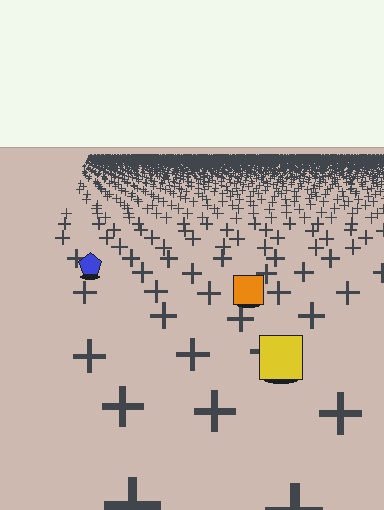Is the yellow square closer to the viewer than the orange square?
Yes. The yellow square is closer — you can tell from the texture gradient: the ground texture is coarser near it.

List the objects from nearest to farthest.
From nearest to farthest: the yellow square, the orange square, the blue pentagon.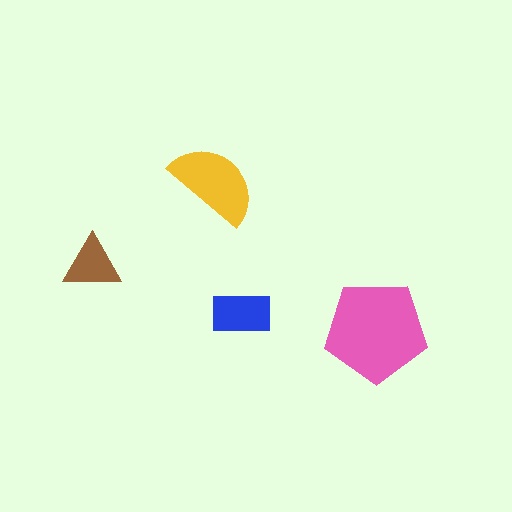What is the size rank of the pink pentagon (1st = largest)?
1st.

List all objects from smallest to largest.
The brown triangle, the blue rectangle, the yellow semicircle, the pink pentagon.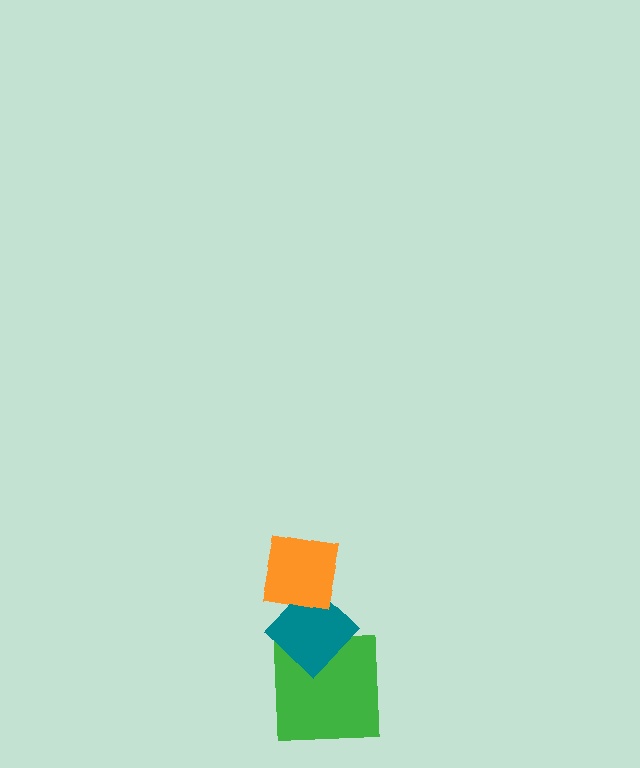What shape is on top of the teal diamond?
The orange square is on top of the teal diamond.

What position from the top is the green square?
The green square is 3rd from the top.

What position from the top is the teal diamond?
The teal diamond is 2nd from the top.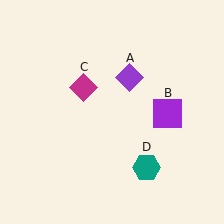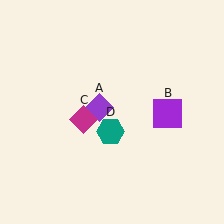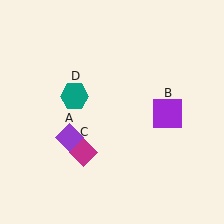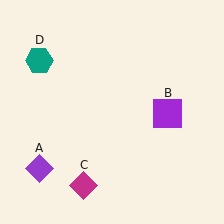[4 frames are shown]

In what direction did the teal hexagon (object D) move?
The teal hexagon (object D) moved up and to the left.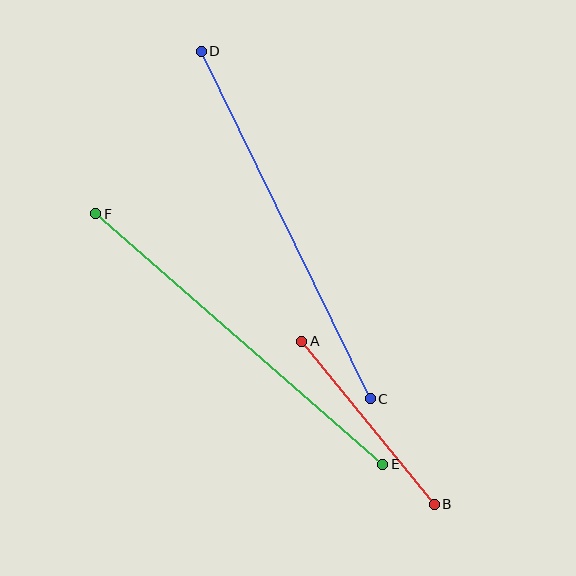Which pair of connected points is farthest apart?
Points C and D are farthest apart.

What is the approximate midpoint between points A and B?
The midpoint is at approximately (368, 423) pixels.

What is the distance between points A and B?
The distance is approximately 210 pixels.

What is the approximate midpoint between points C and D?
The midpoint is at approximately (286, 225) pixels.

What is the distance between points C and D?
The distance is approximately 386 pixels.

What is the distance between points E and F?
The distance is approximately 381 pixels.